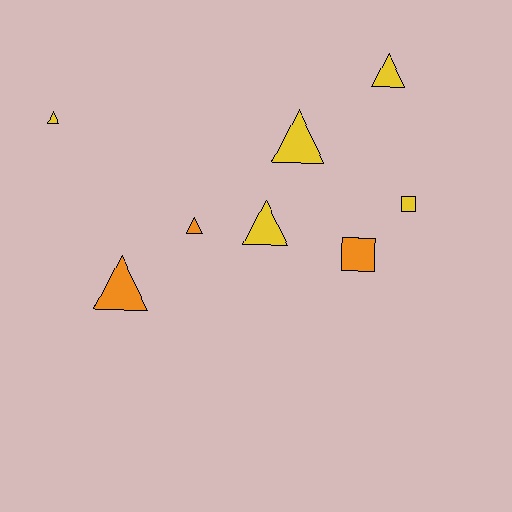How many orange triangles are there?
There are 2 orange triangles.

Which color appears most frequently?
Yellow, with 5 objects.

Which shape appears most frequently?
Triangle, with 6 objects.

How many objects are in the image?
There are 8 objects.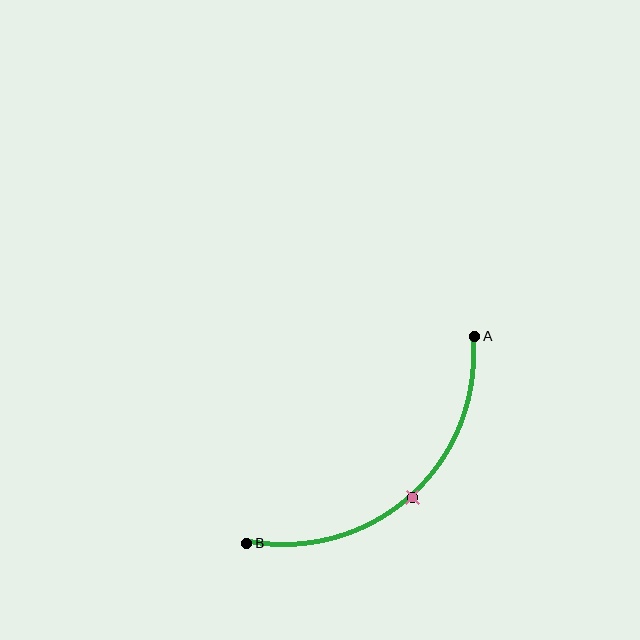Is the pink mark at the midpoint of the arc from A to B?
Yes. The pink mark lies on the arc at equal arc-length from both A and B — it is the arc midpoint.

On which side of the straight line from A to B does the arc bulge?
The arc bulges below and to the right of the straight line connecting A and B.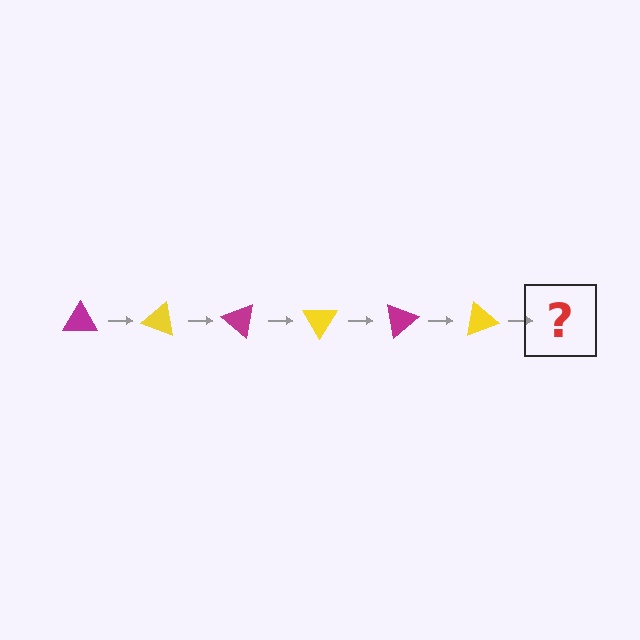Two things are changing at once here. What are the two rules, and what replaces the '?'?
The two rules are that it rotates 20 degrees each step and the color cycles through magenta and yellow. The '?' should be a magenta triangle, rotated 120 degrees from the start.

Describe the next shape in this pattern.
It should be a magenta triangle, rotated 120 degrees from the start.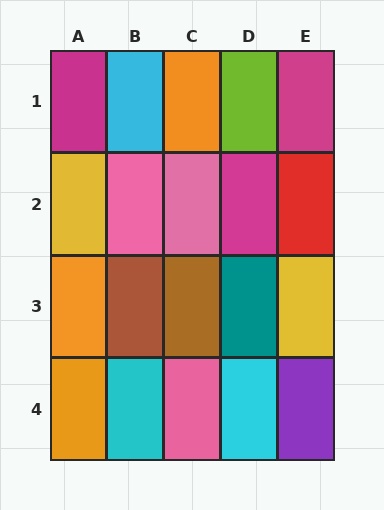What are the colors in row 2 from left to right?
Yellow, pink, pink, magenta, red.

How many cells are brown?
2 cells are brown.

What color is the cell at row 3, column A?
Orange.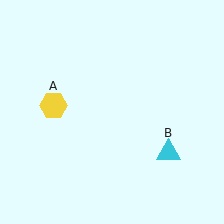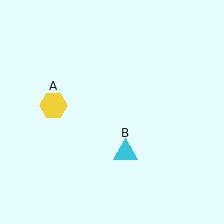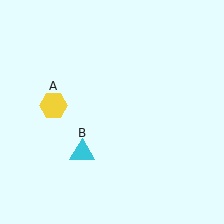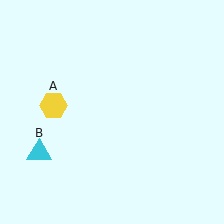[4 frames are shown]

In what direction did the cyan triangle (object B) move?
The cyan triangle (object B) moved left.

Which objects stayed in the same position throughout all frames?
Yellow hexagon (object A) remained stationary.